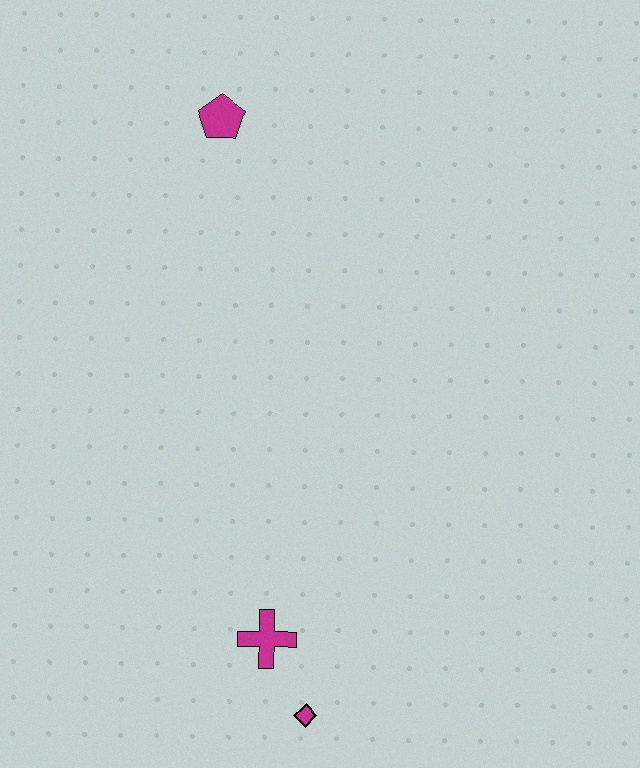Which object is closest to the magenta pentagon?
The magenta cross is closest to the magenta pentagon.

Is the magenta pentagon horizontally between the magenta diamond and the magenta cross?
No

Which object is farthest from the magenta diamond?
The magenta pentagon is farthest from the magenta diamond.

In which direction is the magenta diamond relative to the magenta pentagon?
The magenta diamond is below the magenta pentagon.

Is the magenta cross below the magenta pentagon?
Yes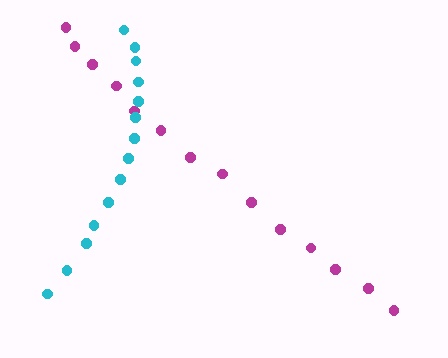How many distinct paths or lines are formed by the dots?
There are 2 distinct paths.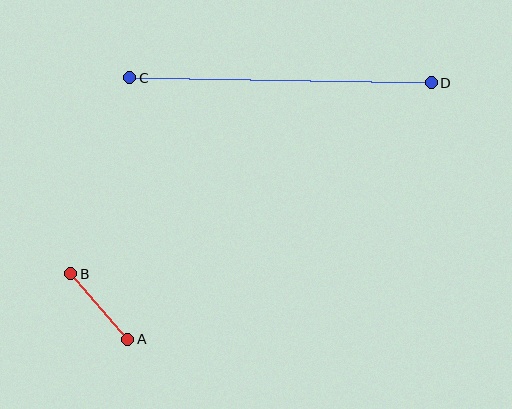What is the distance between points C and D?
The distance is approximately 302 pixels.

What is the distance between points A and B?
The distance is approximately 87 pixels.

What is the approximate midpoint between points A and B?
The midpoint is at approximately (99, 307) pixels.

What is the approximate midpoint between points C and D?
The midpoint is at approximately (280, 80) pixels.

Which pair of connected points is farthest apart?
Points C and D are farthest apart.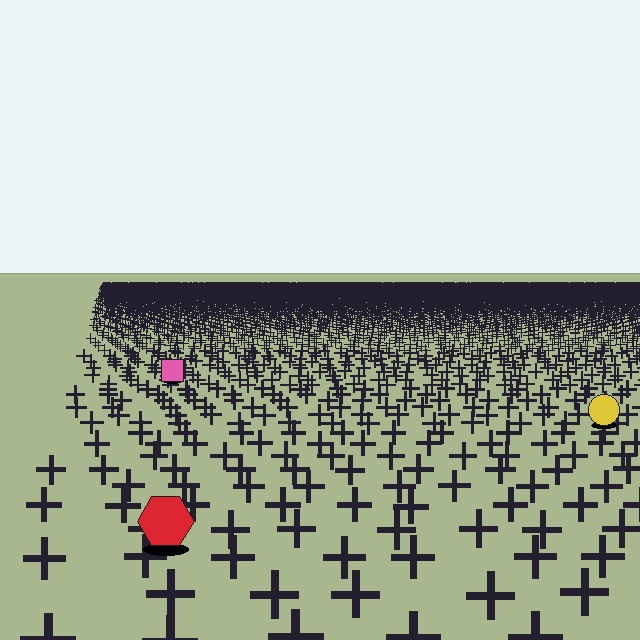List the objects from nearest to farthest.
From nearest to farthest: the red hexagon, the yellow circle, the pink square.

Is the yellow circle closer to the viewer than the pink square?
Yes. The yellow circle is closer — you can tell from the texture gradient: the ground texture is coarser near it.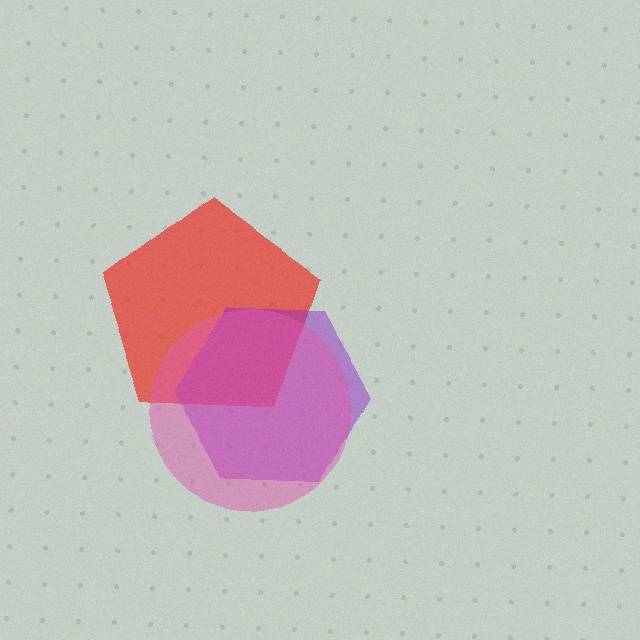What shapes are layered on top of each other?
The layered shapes are: a red pentagon, a purple hexagon, a pink circle.